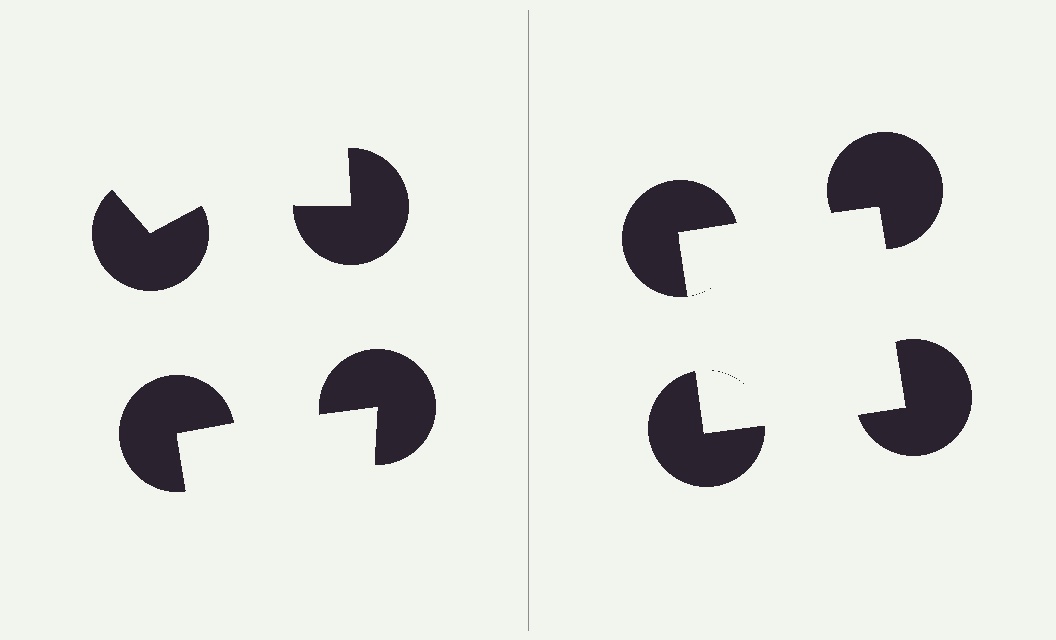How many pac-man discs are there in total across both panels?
8 — 4 on each side.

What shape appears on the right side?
An illusory square.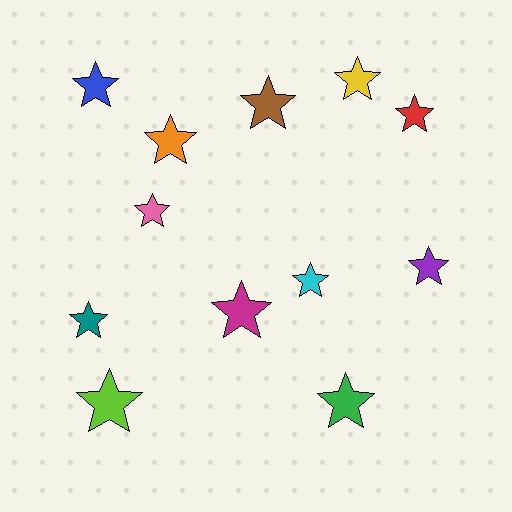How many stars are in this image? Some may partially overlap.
There are 12 stars.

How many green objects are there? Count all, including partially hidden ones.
There is 1 green object.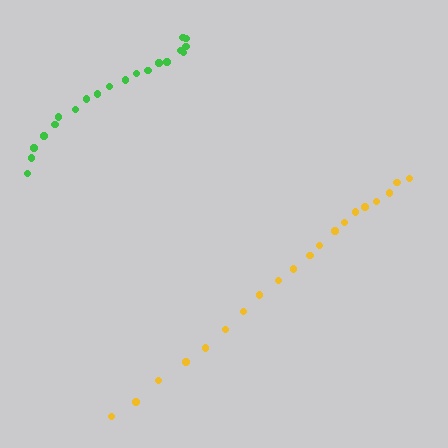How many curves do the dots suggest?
There are 2 distinct paths.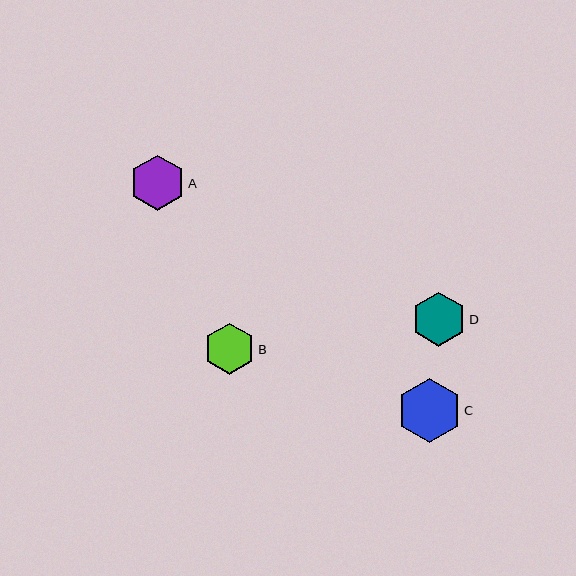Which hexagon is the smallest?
Hexagon B is the smallest with a size of approximately 51 pixels.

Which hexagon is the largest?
Hexagon C is the largest with a size of approximately 64 pixels.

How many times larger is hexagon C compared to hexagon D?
Hexagon C is approximately 1.2 times the size of hexagon D.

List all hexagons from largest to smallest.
From largest to smallest: C, A, D, B.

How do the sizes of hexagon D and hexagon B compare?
Hexagon D and hexagon B are approximately the same size.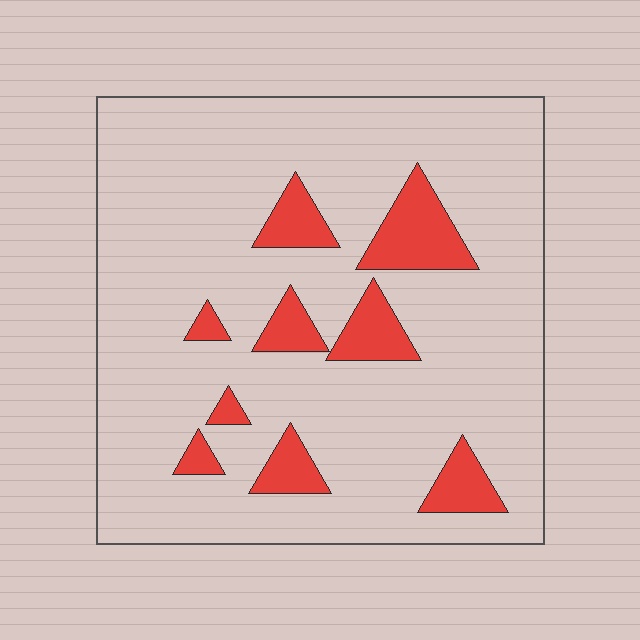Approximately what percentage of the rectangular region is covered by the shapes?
Approximately 15%.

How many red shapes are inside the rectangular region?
9.